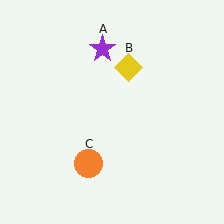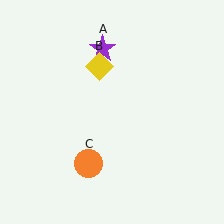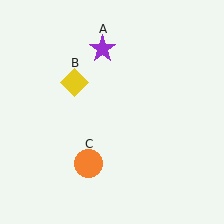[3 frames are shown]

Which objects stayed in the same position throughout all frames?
Purple star (object A) and orange circle (object C) remained stationary.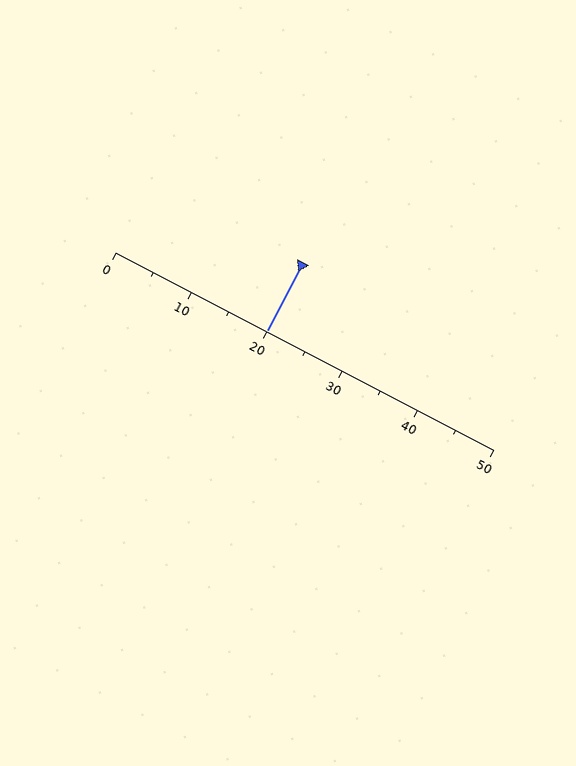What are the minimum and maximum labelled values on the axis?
The axis runs from 0 to 50.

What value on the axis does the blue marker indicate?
The marker indicates approximately 20.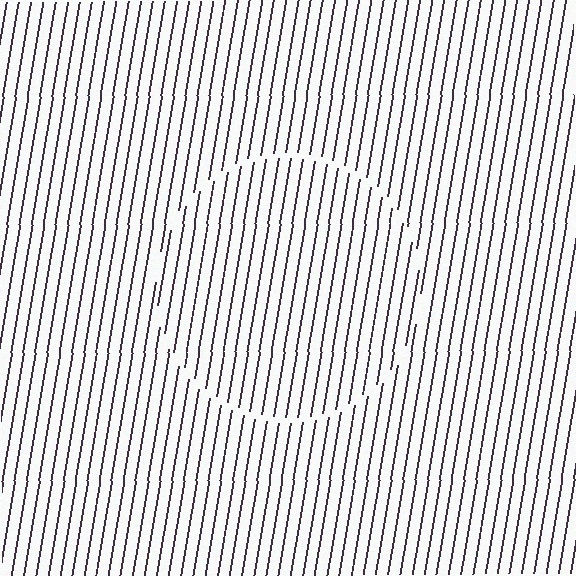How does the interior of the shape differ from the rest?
The interior of the shape contains the same grating, shifted by half a period — the contour is defined by the phase discontinuity where line-ends from the inner and outer gratings abut.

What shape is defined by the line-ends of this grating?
An illusory circle. The interior of the shape contains the same grating, shifted by half a period — the contour is defined by the phase discontinuity where line-ends from the inner and outer gratings abut.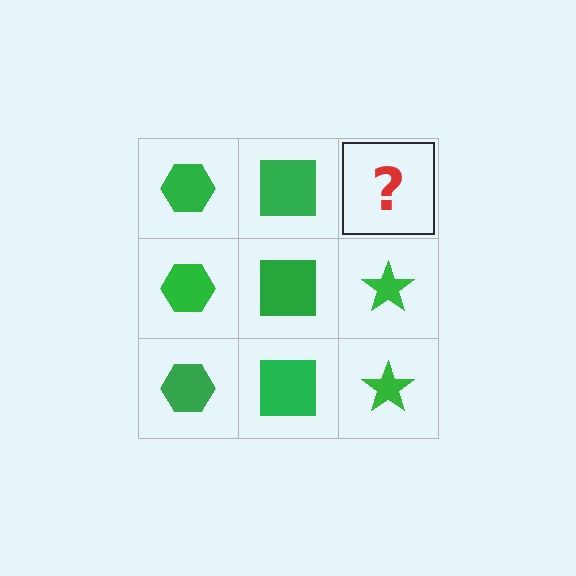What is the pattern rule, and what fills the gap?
The rule is that each column has a consistent shape. The gap should be filled with a green star.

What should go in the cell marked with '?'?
The missing cell should contain a green star.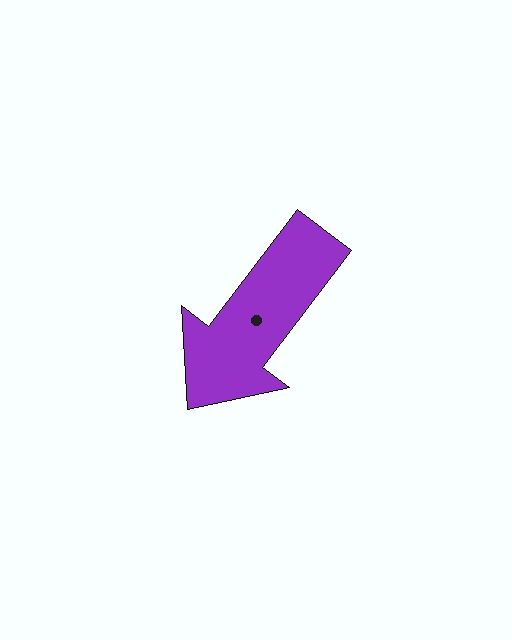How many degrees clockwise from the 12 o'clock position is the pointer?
Approximately 217 degrees.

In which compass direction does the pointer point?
Southwest.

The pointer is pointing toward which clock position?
Roughly 7 o'clock.